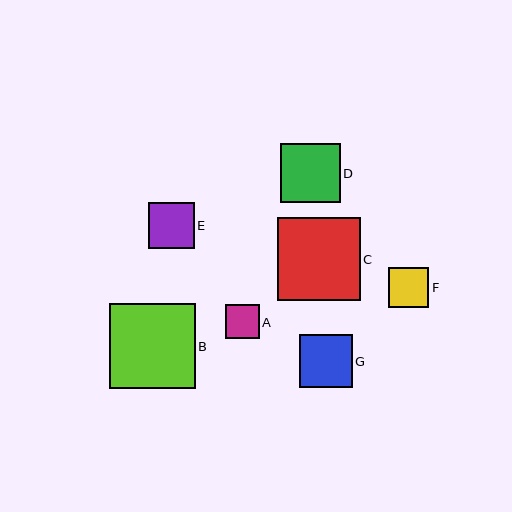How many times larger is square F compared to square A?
Square F is approximately 1.2 times the size of square A.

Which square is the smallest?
Square A is the smallest with a size of approximately 34 pixels.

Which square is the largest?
Square B is the largest with a size of approximately 86 pixels.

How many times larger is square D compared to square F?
Square D is approximately 1.5 times the size of square F.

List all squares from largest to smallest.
From largest to smallest: B, C, D, G, E, F, A.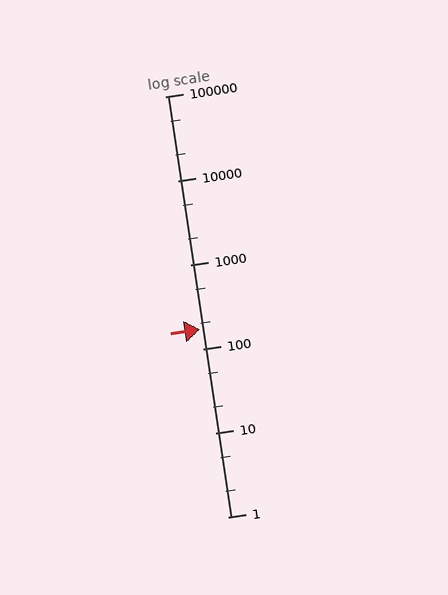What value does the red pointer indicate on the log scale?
The pointer indicates approximately 170.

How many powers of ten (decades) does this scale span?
The scale spans 5 decades, from 1 to 100000.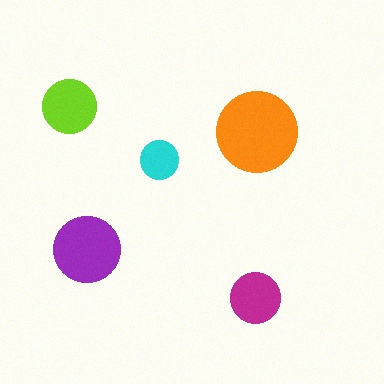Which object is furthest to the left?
The lime circle is leftmost.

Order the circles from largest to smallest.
the orange one, the purple one, the lime one, the magenta one, the cyan one.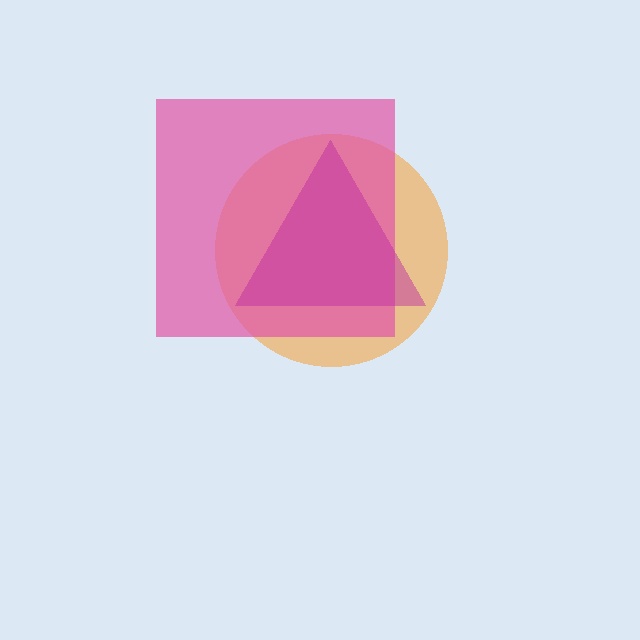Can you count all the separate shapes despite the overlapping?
Yes, there are 3 separate shapes.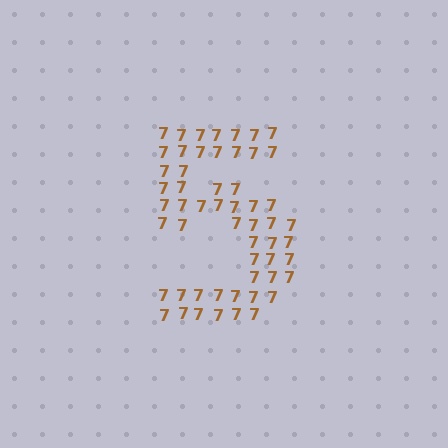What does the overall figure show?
The overall figure shows the digit 5.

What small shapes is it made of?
It is made of small digit 7's.